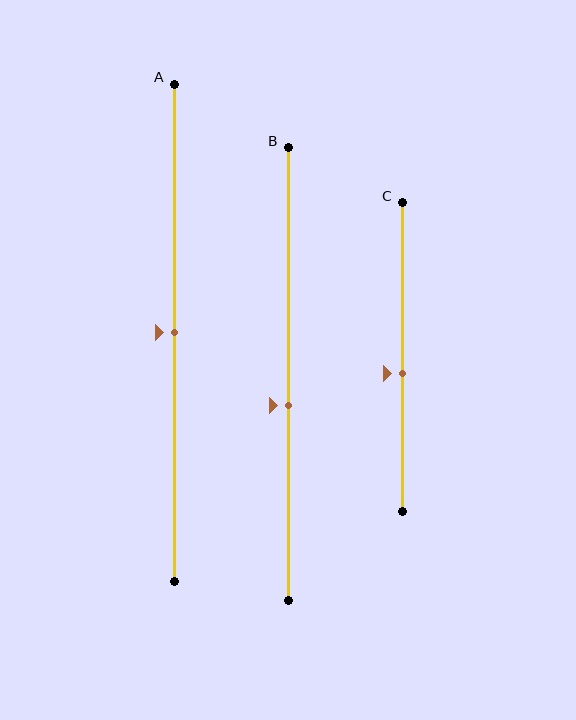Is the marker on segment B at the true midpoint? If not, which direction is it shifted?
No, the marker on segment B is shifted downward by about 7% of the segment length.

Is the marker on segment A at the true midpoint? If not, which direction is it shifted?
Yes, the marker on segment A is at the true midpoint.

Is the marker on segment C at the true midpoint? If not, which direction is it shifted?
No, the marker on segment C is shifted downward by about 5% of the segment length.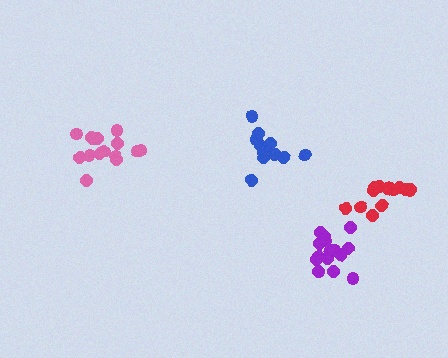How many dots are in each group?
Group 1: 15 dots, Group 2: 13 dots, Group 3: 17 dots, Group 4: 15 dots (60 total).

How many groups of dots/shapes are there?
There are 4 groups.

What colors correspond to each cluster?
The clusters are colored: pink, blue, purple, red.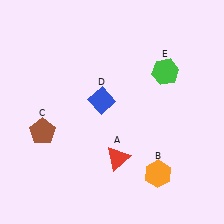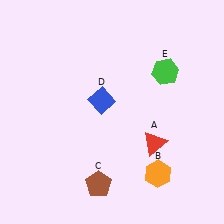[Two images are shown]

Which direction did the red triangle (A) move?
The red triangle (A) moved right.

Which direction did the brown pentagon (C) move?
The brown pentagon (C) moved right.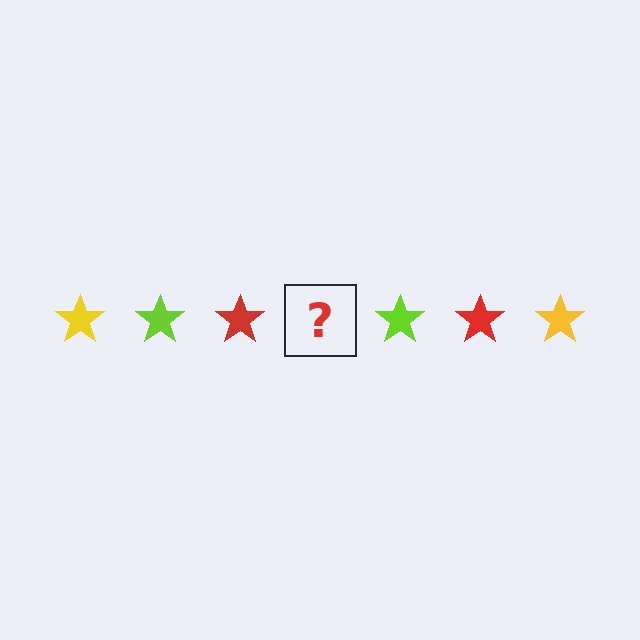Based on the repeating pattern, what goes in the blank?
The blank should be a yellow star.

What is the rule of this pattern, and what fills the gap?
The rule is that the pattern cycles through yellow, lime, red stars. The gap should be filled with a yellow star.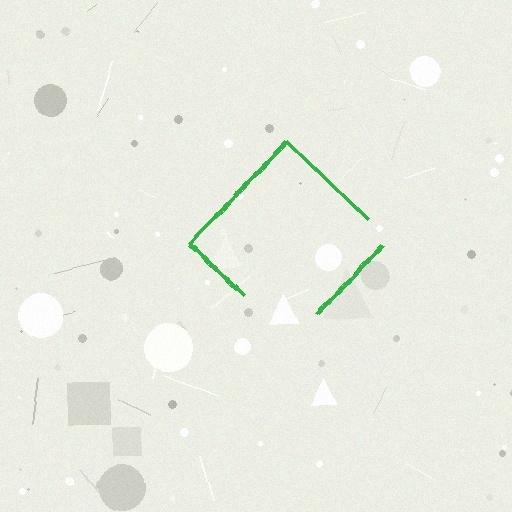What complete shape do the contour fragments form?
The contour fragments form a diamond.